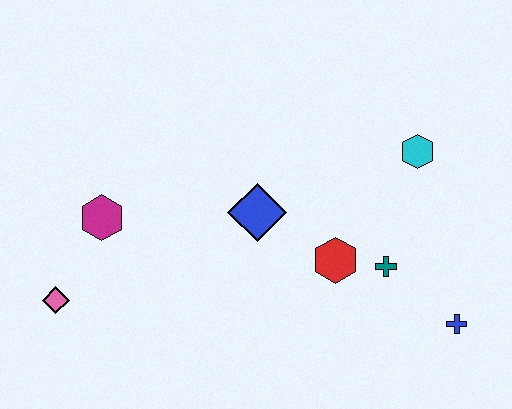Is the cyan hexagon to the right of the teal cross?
Yes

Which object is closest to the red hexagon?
The teal cross is closest to the red hexagon.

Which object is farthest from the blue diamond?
The blue cross is farthest from the blue diamond.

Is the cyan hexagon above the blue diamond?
Yes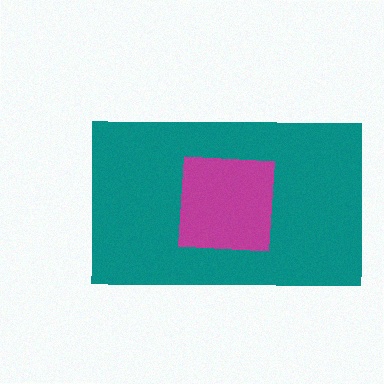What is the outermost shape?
The teal rectangle.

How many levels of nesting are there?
2.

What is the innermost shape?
The magenta square.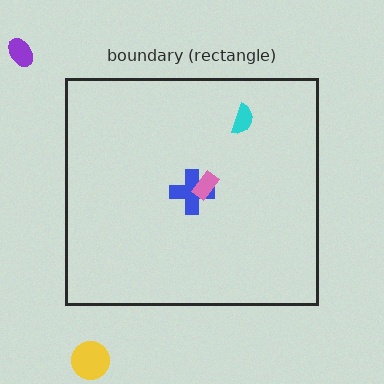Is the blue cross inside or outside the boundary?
Inside.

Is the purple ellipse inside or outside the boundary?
Outside.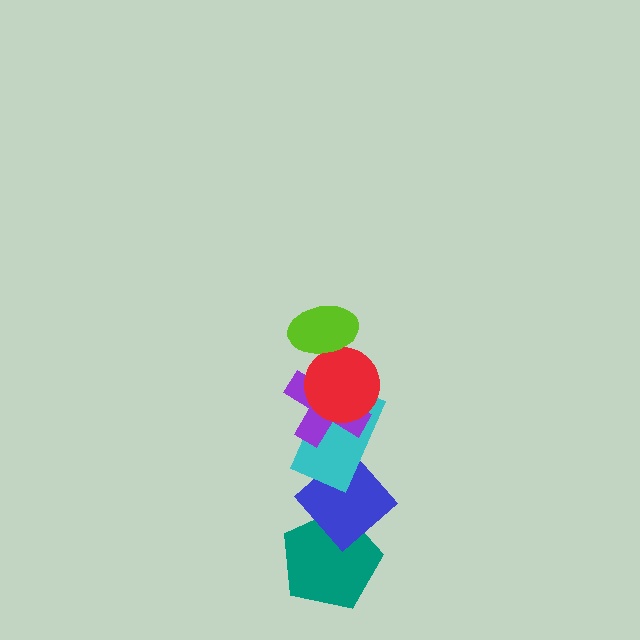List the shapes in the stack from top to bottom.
From top to bottom: the lime ellipse, the red circle, the purple cross, the cyan rectangle, the blue diamond, the teal pentagon.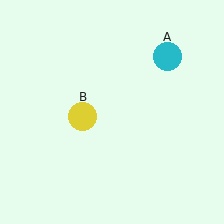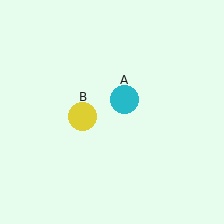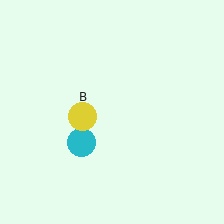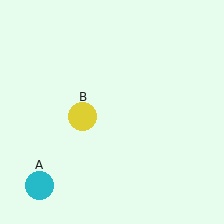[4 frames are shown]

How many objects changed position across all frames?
1 object changed position: cyan circle (object A).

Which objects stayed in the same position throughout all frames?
Yellow circle (object B) remained stationary.